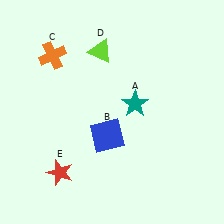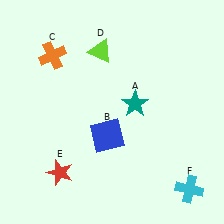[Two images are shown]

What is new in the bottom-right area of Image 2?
A cyan cross (F) was added in the bottom-right area of Image 2.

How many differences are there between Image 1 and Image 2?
There is 1 difference between the two images.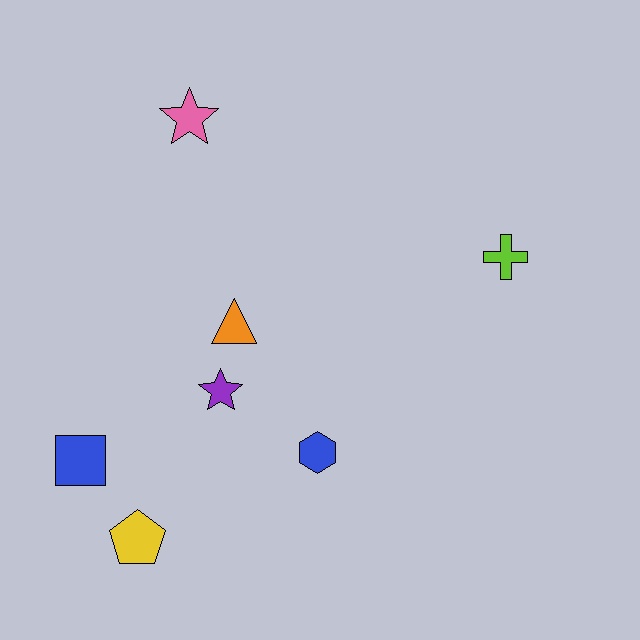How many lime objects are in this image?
There is 1 lime object.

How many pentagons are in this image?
There is 1 pentagon.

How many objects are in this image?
There are 7 objects.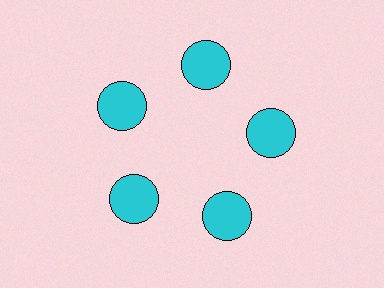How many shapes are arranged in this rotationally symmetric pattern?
There are 5 shapes, arranged in 5 groups of 1.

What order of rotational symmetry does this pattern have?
This pattern has 5-fold rotational symmetry.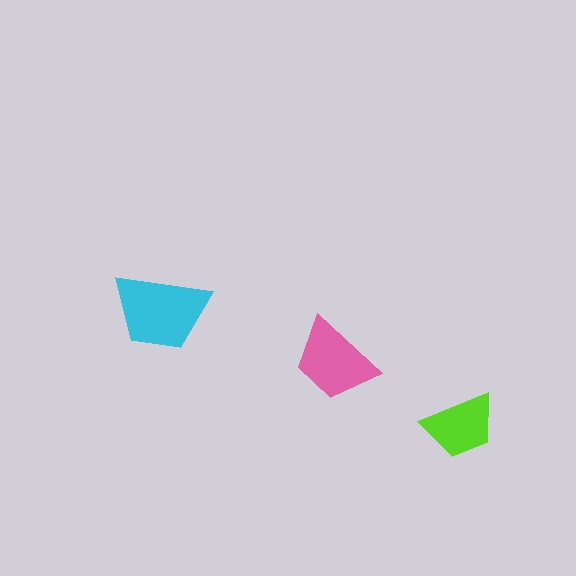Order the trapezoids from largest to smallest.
the cyan one, the pink one, the lime one.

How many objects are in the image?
There are 3 objects in the image.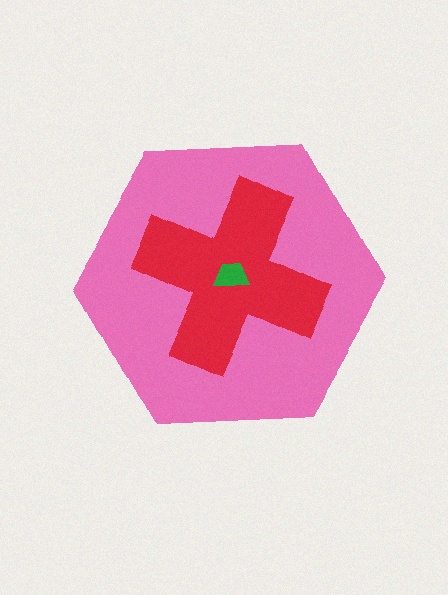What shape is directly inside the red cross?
The green trapezoid.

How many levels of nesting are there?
3.